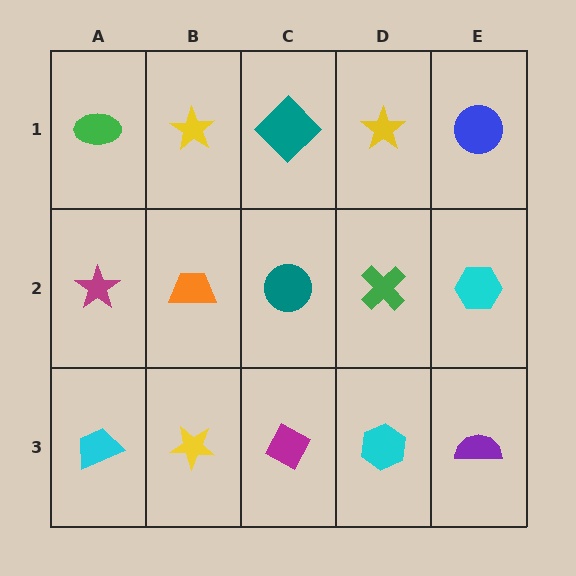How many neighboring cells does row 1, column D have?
3.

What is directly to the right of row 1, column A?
A yellow star.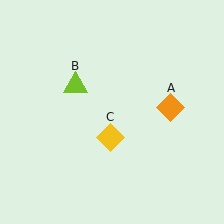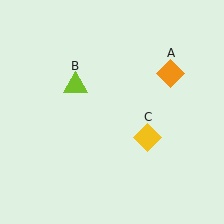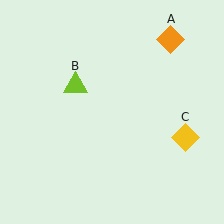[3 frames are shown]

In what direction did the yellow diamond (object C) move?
The yellow diamond (object C) moved right.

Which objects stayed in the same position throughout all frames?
Lime triangle (object B) remained stationary.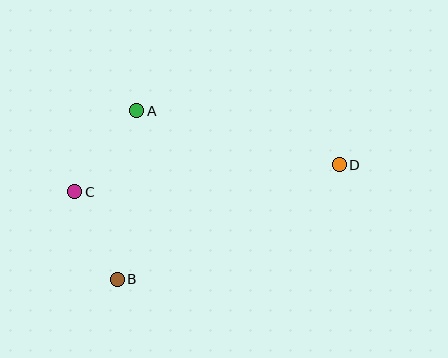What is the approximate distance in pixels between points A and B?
The distance between A and B is approximately 170 pixels.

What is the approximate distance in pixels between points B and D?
The distance between B and D is approximately 250 pixels.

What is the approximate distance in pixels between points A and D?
The distance between A and D is approximately 209 pixels.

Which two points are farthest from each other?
Points C and D are farthest from each other.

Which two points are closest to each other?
Points B and C are closest to each other.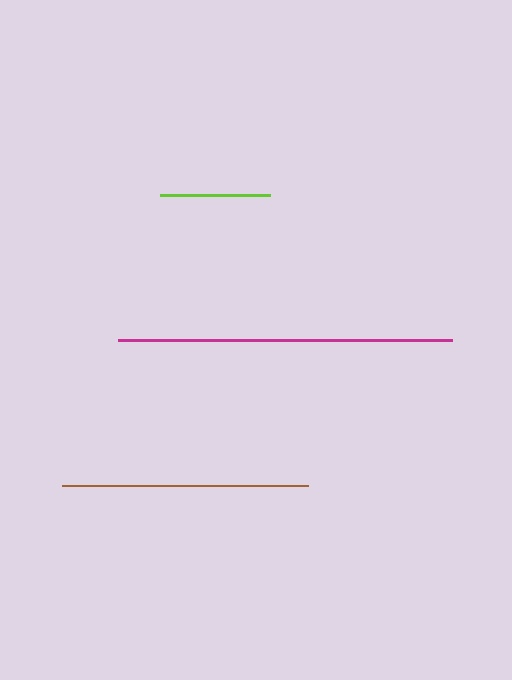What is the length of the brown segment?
The brown segment is approximately 246 pixels long.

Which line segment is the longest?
The magenta line is the longest at approximately 333 pixels.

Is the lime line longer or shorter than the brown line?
The brown line is longer than the lime line.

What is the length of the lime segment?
The lime segment is approximately 111 pixels long.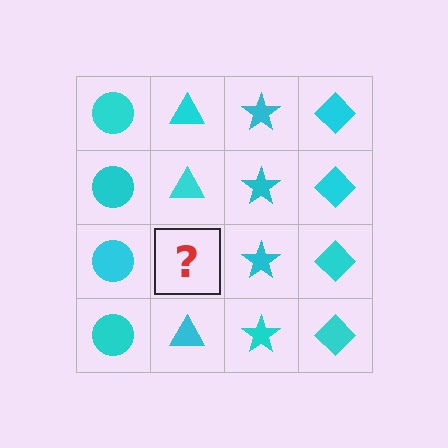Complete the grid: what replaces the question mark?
The question mark should be replaced with a cyan triangle.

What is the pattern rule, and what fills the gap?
The rule is that each column has a consistent shape. The gap should be filled with a cyan triangle.